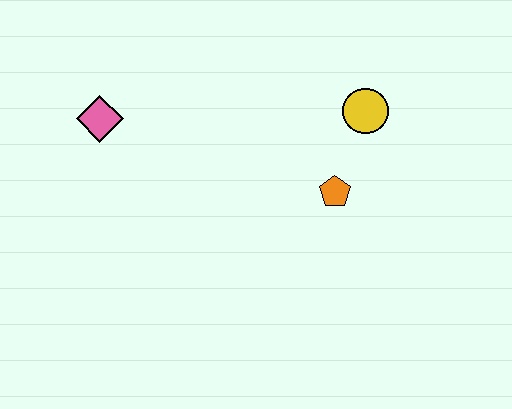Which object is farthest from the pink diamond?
The yellow circle is farthest from the pink diamond.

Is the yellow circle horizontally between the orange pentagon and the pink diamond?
No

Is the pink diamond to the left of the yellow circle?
Yes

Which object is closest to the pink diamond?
The orange pentagon is closest to the pink diamond.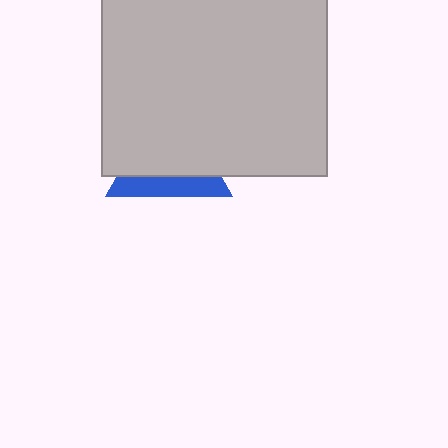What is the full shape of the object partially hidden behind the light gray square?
The partially hidden object is a blue triangle.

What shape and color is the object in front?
The object in front is a light gray square.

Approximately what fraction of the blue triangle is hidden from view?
Roughly 67% of the blue triangle is hidden behind the light gray square.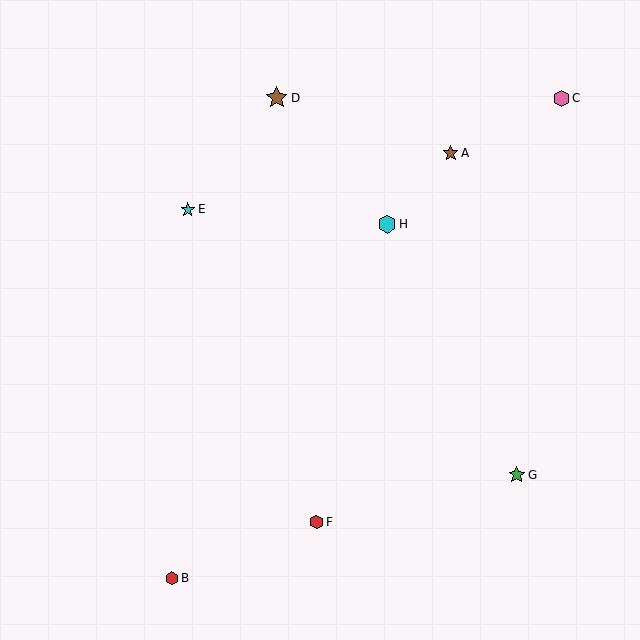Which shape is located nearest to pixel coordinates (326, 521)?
The red hexagon (labeled F) at (317, 522) is nearest to that location.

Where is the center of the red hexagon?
The center of the red hexagon is at (172, 578).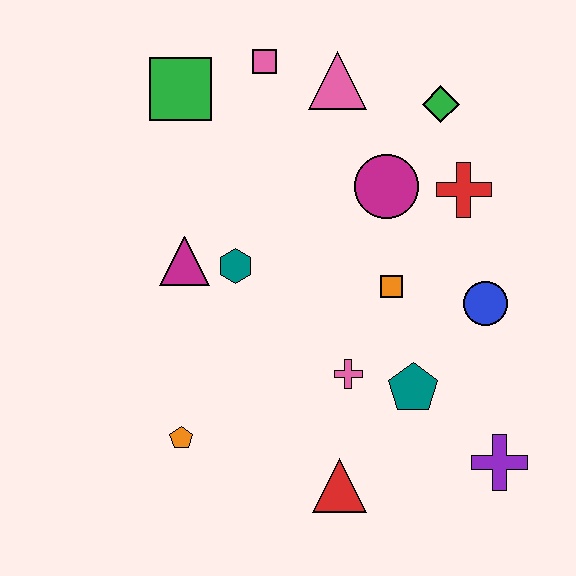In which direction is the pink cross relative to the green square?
The pink cross is below the green square.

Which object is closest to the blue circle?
The orange square is closest to the blue circle.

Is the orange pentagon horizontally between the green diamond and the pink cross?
No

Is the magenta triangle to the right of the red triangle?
No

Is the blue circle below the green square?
Yes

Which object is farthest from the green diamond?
The orange pentagon is farthest from the green diamond.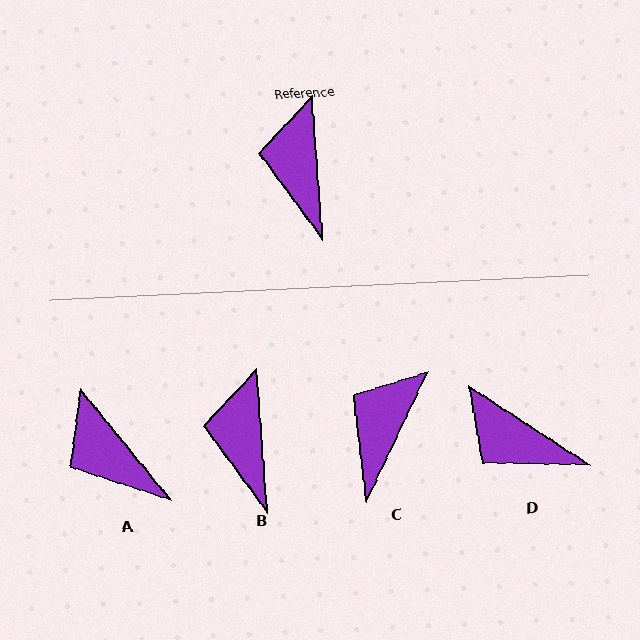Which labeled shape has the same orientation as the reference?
B.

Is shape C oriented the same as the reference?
No, it is off by about 29 degrees.